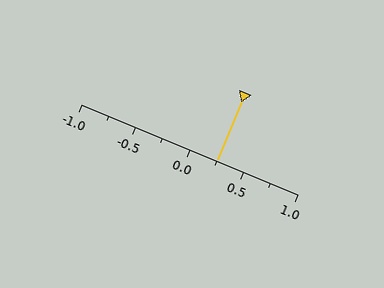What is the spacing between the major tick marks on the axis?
The major ticks are spaced 0.5 apart.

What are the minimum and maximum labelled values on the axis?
The axis runs from -1.0 to 1.0.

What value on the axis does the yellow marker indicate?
The marker indicates approximately 0.25.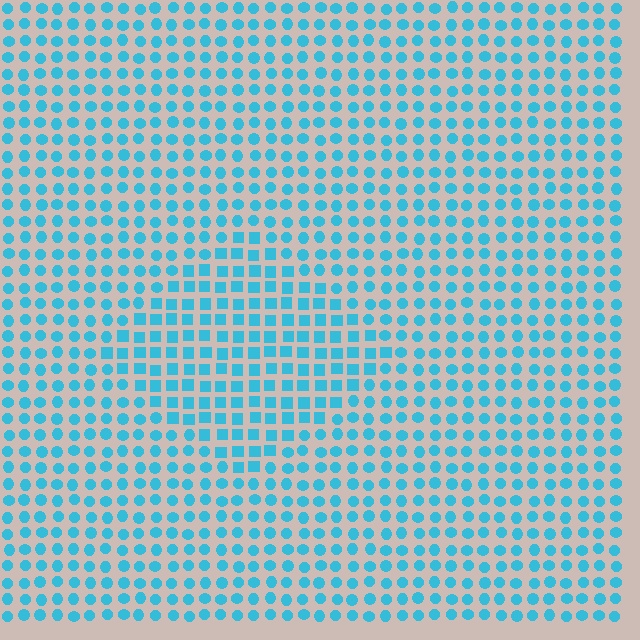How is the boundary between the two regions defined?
The boundary is defined by a change in element shape: squares inside vs. circles outside. All elements share the same color and spacing.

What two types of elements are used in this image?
The image uses squares inside the diamond region and circles outside it.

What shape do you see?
I see a diamond.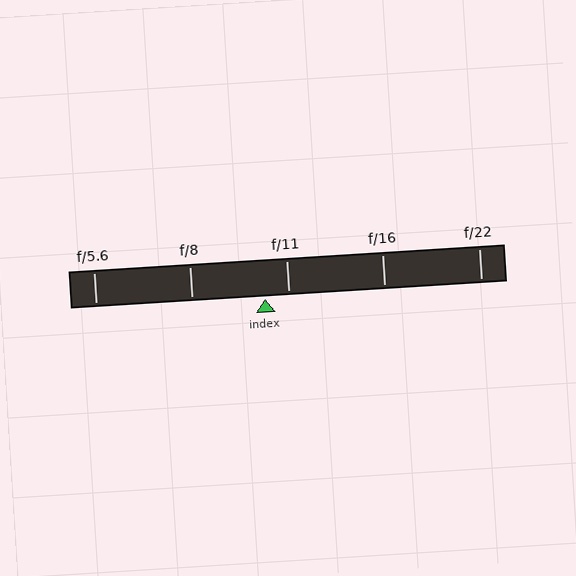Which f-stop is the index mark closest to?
The index mark is closest to f/11.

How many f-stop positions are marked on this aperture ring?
There are 5 f-stop positions marked.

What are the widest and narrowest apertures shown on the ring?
The widest aperture shown is f/5.6 and the narrowest is f/22.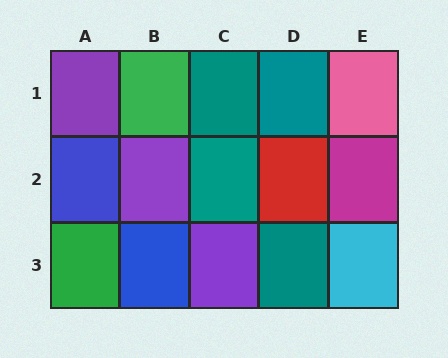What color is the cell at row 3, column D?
Teal.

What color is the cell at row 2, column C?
Teal.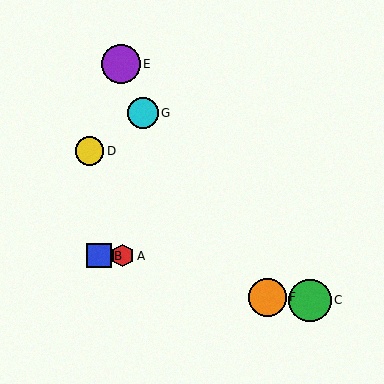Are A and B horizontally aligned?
Yes, both are at y≈256.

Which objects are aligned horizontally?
Objects A, B are aligned horizontally.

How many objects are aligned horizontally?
2 objects (A, B) are aligned horizontally.